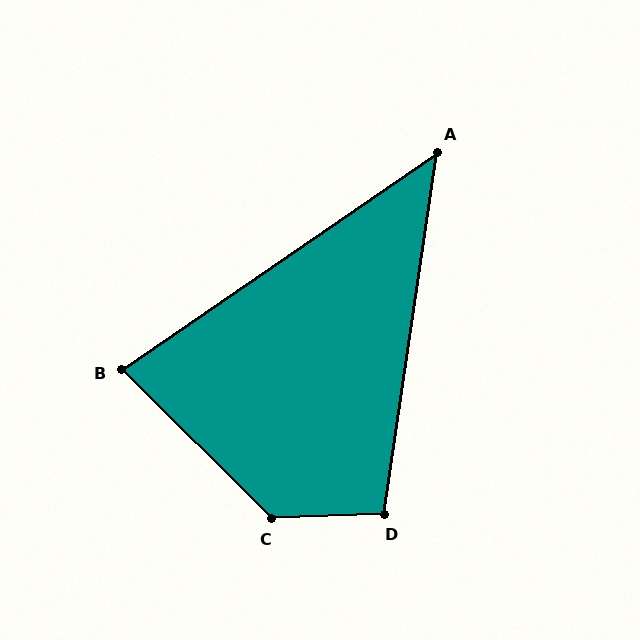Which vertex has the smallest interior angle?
A, at approximately 47 degrees.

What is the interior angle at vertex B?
Approximately 79 degrees (acute).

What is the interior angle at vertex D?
Approximately 101 degrees (obtuse).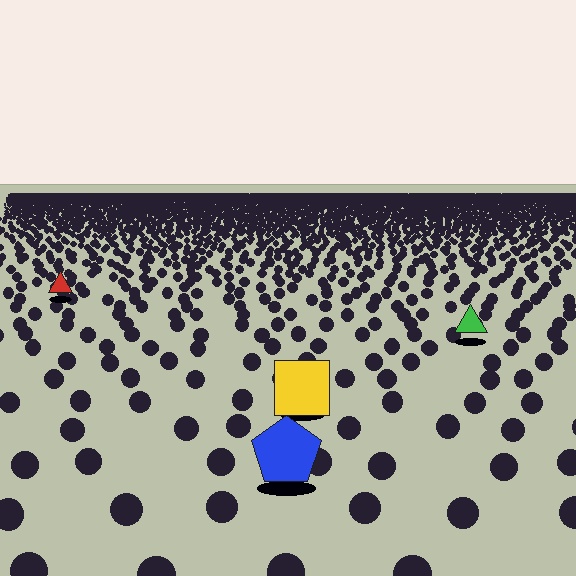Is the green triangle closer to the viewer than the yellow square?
No. The yellow square is closer — you can tell from the texture gradient: the ground texture is coarser near it.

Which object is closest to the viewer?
The blue pentagon is closest. The texture marks near it are larger and more spread out.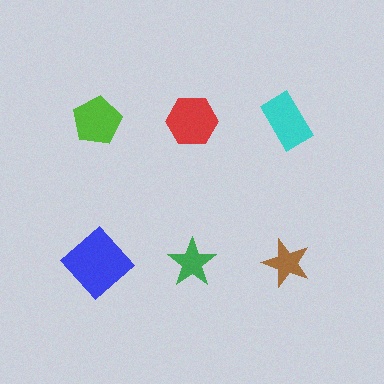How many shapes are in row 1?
3 shapes.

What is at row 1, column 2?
A red hexagon.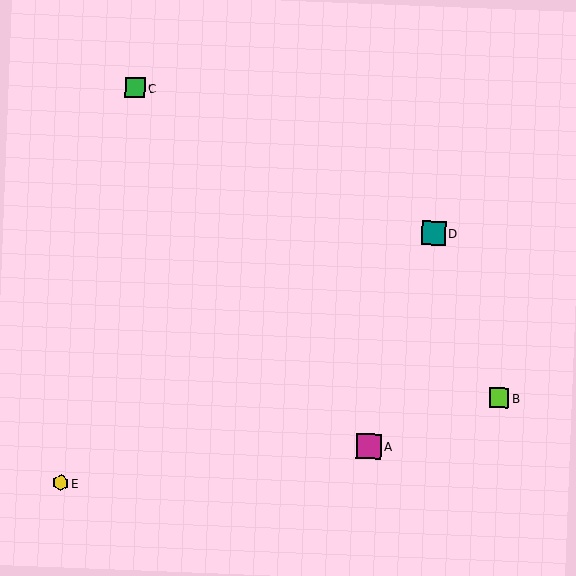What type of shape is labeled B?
Shape B is a lime square.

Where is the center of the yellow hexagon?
The center of the yellow hexagon is at (60, 483).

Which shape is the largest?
The magenta square (labeled A) is the largest.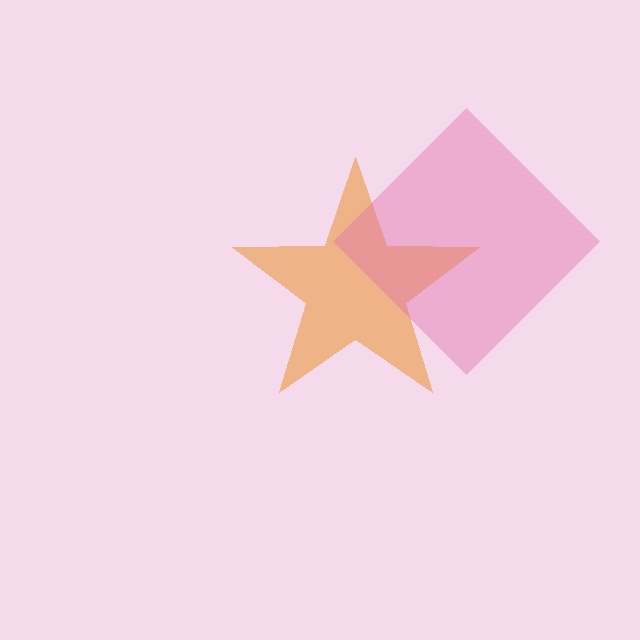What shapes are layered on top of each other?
The layered shapes are: an orange star, a pink diamond.